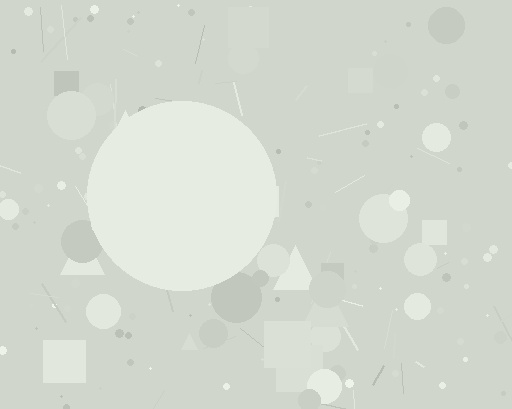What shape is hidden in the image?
A circle is hidden in the image.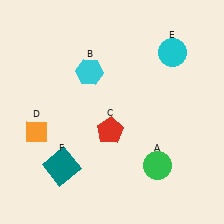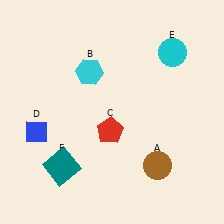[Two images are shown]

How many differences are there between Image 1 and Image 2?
There are 2 differences between the two images.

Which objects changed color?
A changed from green to brown. D changed from orange to blue.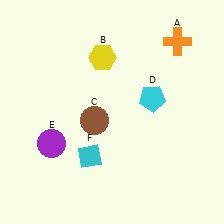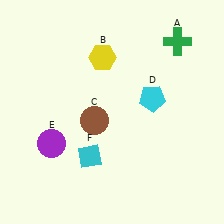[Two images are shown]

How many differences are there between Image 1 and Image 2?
There is 1 difference between the two images.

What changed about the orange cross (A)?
In Image 1, A is orange. In Image 2, it changed to green.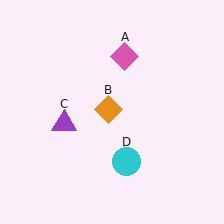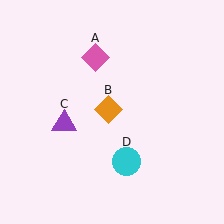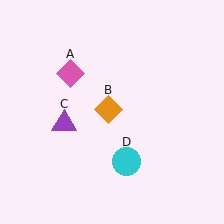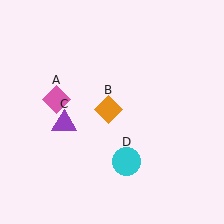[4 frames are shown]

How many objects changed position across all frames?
1 object changed position: pink diamond (object A).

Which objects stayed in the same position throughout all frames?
Orange diamond (object B) and purple triangle (object C) and cyan circle (object D) remained stationary.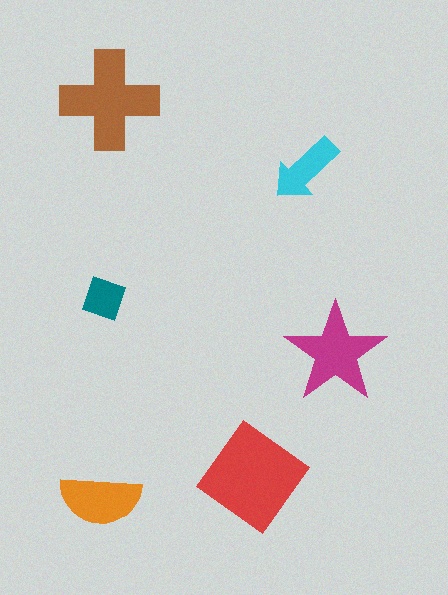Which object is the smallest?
The teal square.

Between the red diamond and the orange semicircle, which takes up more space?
The red diamond.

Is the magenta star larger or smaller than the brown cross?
Smaller.